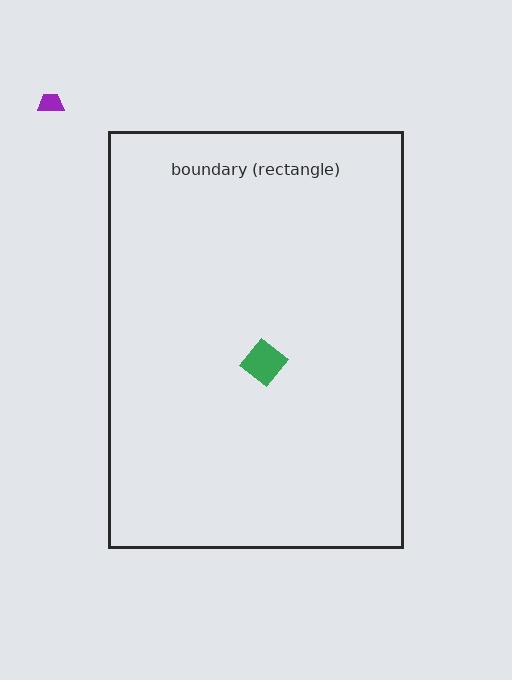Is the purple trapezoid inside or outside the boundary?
Outside.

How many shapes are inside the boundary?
1 inside, 1 outside.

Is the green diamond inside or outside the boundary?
Inside.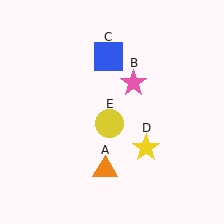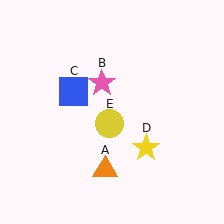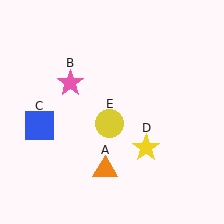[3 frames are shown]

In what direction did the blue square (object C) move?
The blue square (object C) moved down and to the left.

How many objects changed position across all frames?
2 objects changed position: pink star (object B), blue square (object C).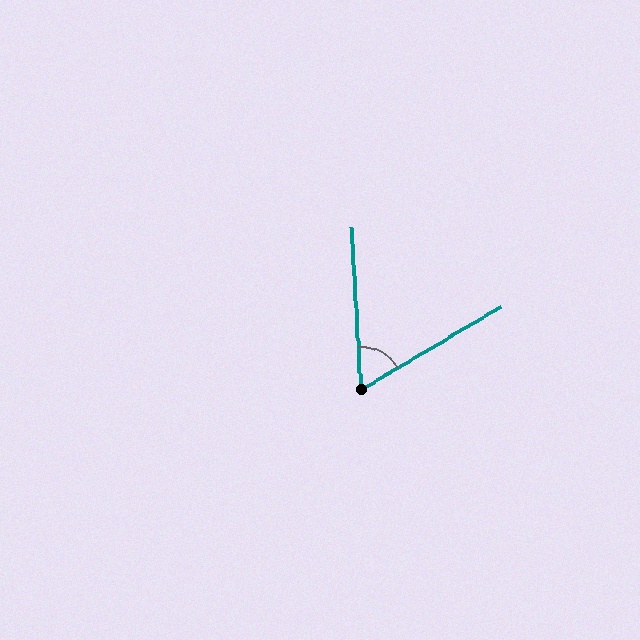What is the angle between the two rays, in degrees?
Approximately 63 degrees.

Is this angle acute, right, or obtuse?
It is acute.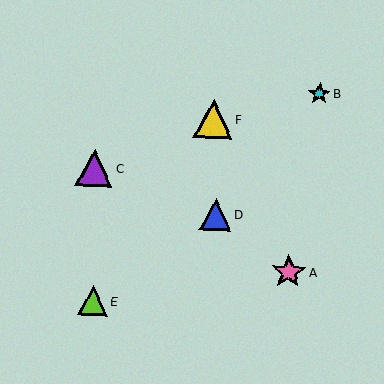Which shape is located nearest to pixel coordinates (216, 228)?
The blue triangle (labeled D) at (215, 214) is nearest to that location.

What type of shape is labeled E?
Shape E is a lime triangle.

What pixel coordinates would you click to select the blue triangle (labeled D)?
Click at (215, 214) to select the blue triangle D.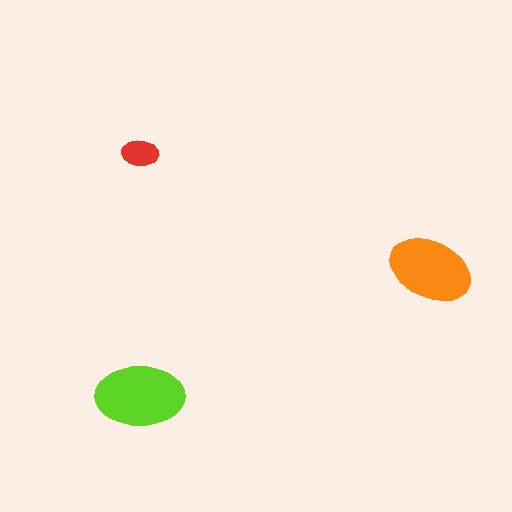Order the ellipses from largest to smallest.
the lime one, the orange one, the red one.